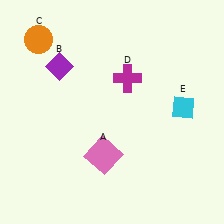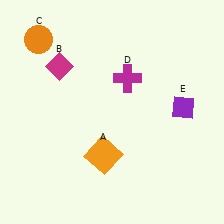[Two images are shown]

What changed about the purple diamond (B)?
In Image 1, B is purple. In Image 2, it changed to magenta.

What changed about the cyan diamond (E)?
In Image 1, E is cyan. In Image 2, it changed to purple.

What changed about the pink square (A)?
In Image 1, A is pink. In Image 2, it changed to orange.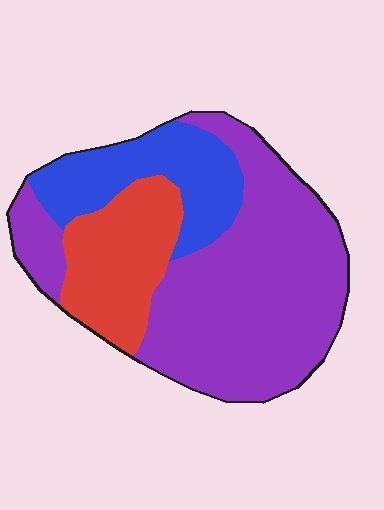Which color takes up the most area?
Purple, at roughly 60%.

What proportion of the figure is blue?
Blue covers roughly 20% of the figure.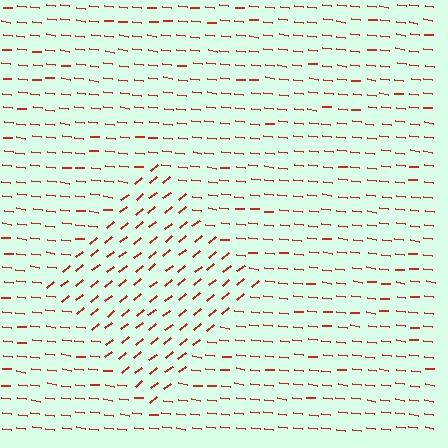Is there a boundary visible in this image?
Yes, there is a texture boundary formed by a change in line orientation.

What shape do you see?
I see a diamond.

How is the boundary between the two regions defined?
The boundary is defined purely by a change in line orientation (approximately 45 degrees difference). All lines are the same color and thickness.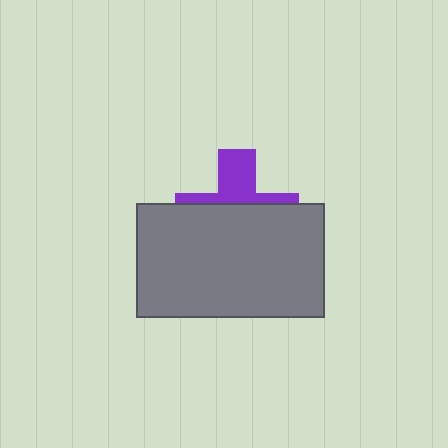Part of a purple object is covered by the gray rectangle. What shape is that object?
It is a cross.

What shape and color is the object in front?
The object in front is a gray rectangle.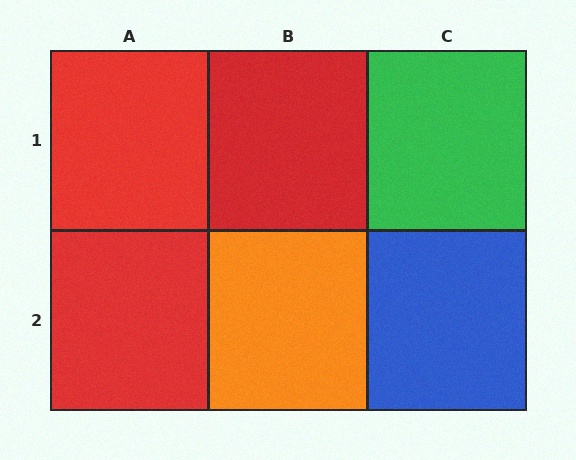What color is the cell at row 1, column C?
Green.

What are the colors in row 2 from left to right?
Red, orange, blue.